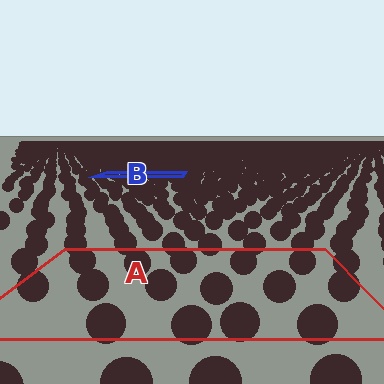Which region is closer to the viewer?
Region A is closer. The texture elements there are larger and more spread out.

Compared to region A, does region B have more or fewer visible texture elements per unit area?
Region B has more texture elements per unit area — they are packed more densely because it is farther away.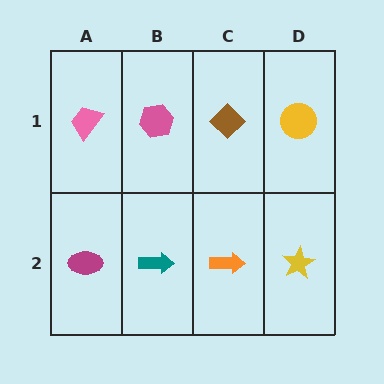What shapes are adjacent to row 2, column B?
A pink hexagon (row 1, column B), a magenta ellipse (row 2, column A), an orange arrow (row 2, column C).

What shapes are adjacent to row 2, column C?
A brown diamond (row 1, column C), a teal arrow (row 2, column B), a yellow star (row 2, column D).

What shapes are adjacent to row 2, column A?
A pink trapezoid (row 1, column A), a teal arrow (row 2, column B).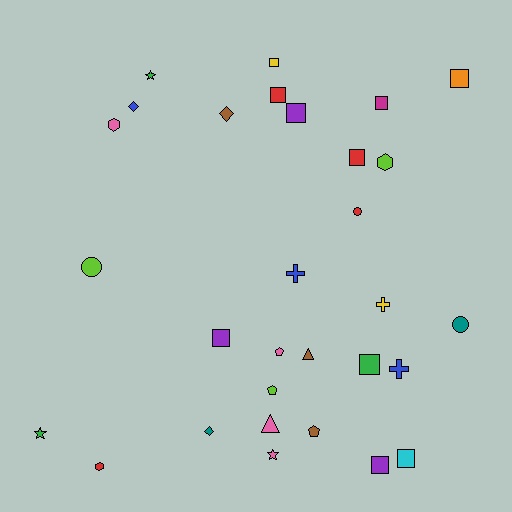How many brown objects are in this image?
There are 3 brown objects.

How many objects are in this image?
There are 30 objects.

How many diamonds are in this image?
There are 3 diamonds.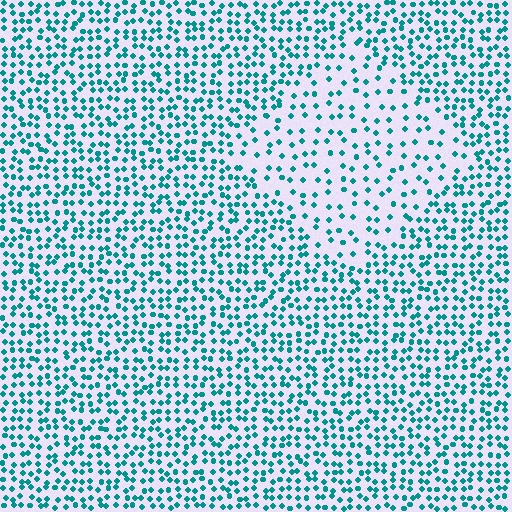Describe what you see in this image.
The image contains small teal elements arranged at two different densities. A diamond-shaped region is visible where the elements are less densely packed than the surrounding area.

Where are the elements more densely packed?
The elements are more densely packed outside the diamond boundary.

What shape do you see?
I see a diamond.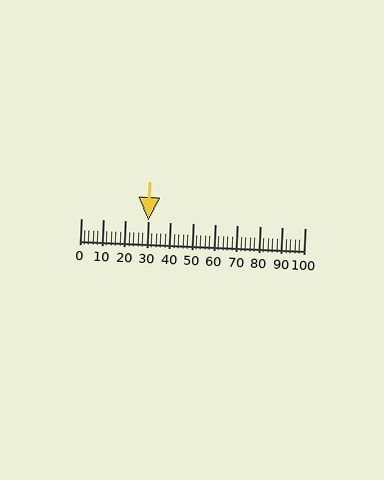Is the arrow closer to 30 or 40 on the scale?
The arrow is closer to 30.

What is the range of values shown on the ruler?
The ruler shows values from 0 to 100.